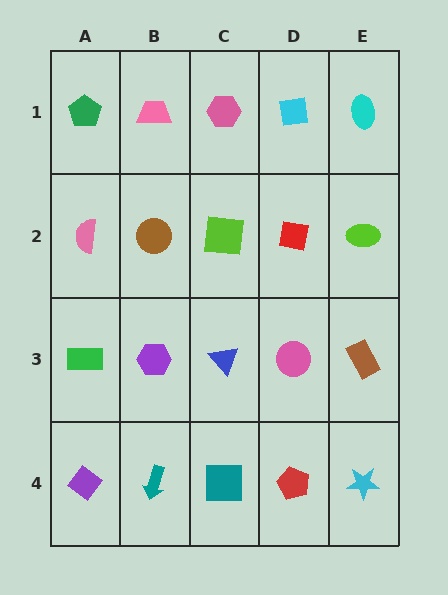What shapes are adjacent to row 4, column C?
A blue triangle (row 3, column C), a teal arrow (row 4, column B), a red pentagon (row 4, column D).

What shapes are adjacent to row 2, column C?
A pink hexagon (row 1, column C), a blue triangle (row 3, column C), a brown circle (row 2, column B), a red square (row 2, column D).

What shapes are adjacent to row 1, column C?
A lime square (row 2, column C), a pink trapezoid (row 1, column B), a cyan square (row 1, column D).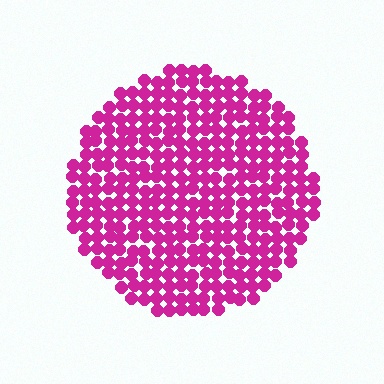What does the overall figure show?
The overall figure shows a circle.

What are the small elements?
The small elements are circles.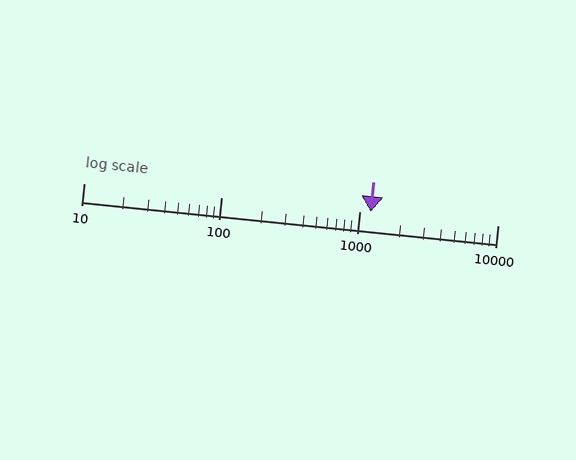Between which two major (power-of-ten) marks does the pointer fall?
The pointer is between 1000 and 10000.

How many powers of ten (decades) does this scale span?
The scale spans 3 decades, from 10 to 10000.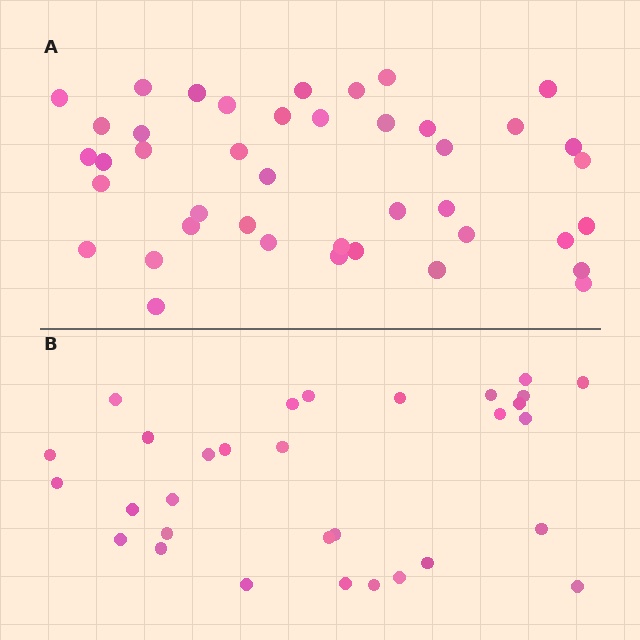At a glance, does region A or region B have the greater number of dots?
Region A (the top region) has more dots.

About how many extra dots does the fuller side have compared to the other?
Region A has roughly 12 or so more dots than region B.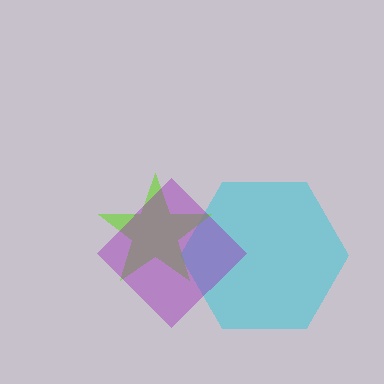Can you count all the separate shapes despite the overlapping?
Yes, there are 3 separate shapes.